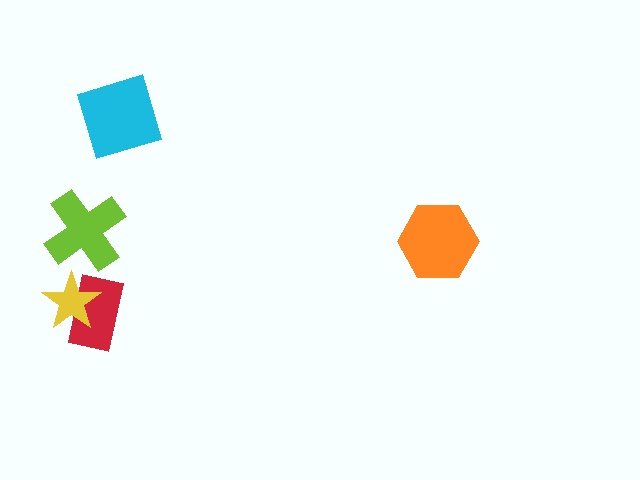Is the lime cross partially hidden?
No, no other shape covers it.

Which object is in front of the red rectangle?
The yellow star is in front of the red rectangle.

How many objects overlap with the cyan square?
0 objects overlap with the cyan square.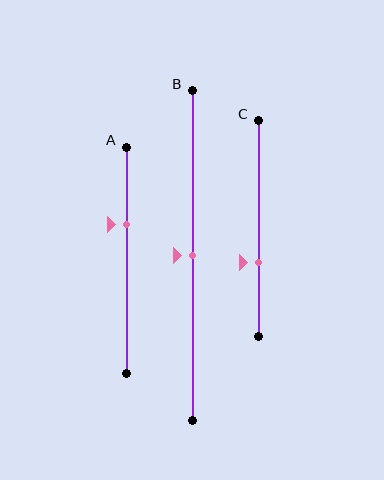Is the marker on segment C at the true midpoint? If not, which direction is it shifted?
No, the marker on segment C is shifted downward by about 16% of the segment length.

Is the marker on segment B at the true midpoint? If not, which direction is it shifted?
Yes, the marker on segment B is at the true midpoint.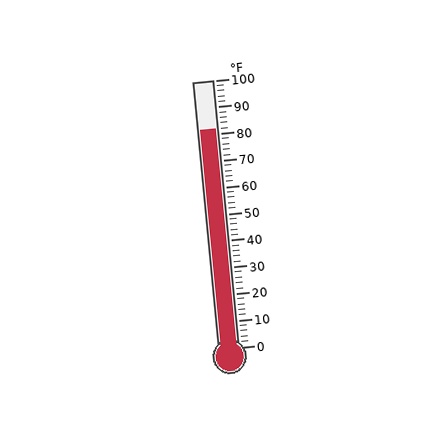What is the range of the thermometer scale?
The thermometer scale ranges from 0°F to 100°F.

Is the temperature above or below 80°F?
The temperature is above 80°F.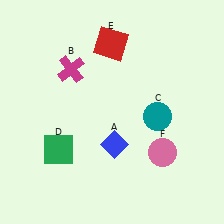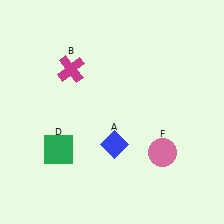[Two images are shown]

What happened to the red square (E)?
The red square (E) was removed in Image 2. It was in the top-left area of Image 1.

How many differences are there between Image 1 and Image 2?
There are 2 differences between the two images.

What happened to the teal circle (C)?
The teal circle (C) was removed in Image 2. It was in the bottom-right area of Image 1.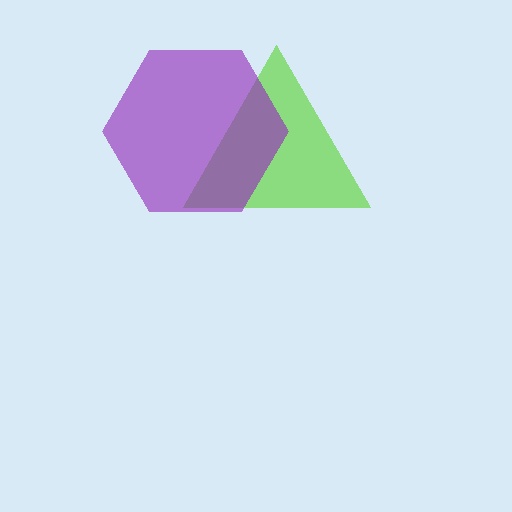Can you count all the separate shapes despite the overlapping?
Yes, there are 2 separate shapes.